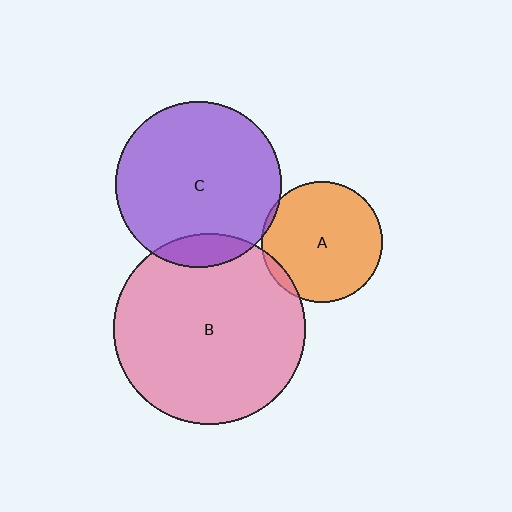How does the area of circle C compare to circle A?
Approximately 1.9 times.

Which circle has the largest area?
Circle B (pink).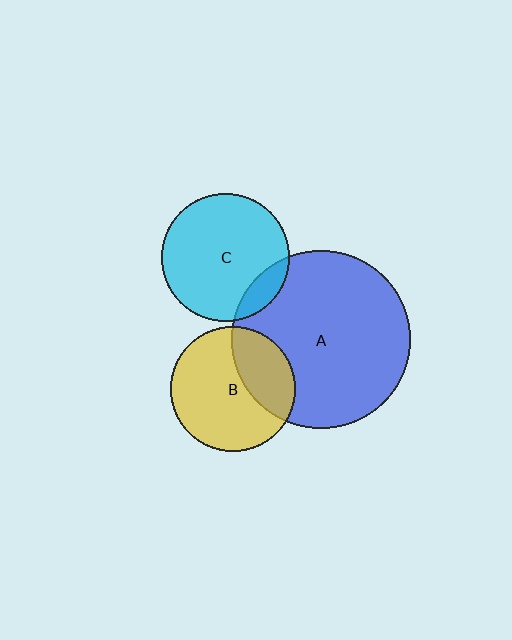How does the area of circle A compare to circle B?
Approximately 2.1 times.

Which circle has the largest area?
Circle A (blue).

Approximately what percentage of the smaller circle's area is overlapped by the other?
Approximately 10%.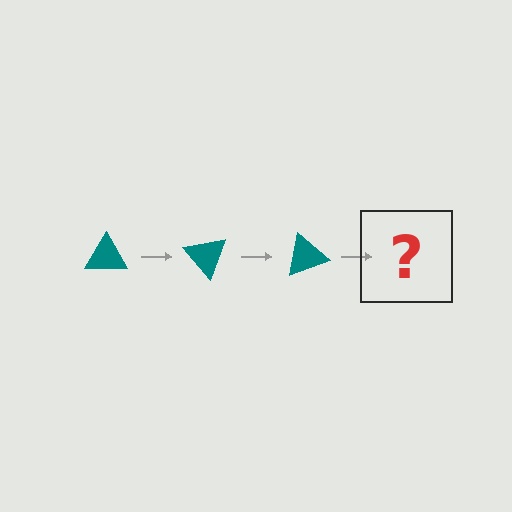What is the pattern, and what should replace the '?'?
The pattern is that the triangle rotates 50 degrees each step. The '?' should be a teal triangle rotated 150 degrees.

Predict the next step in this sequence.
The next step is a teal triangle rotated 150 degrees.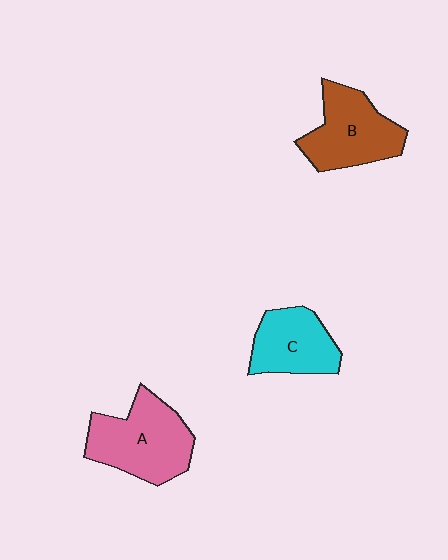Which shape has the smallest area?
Shape C (cyan).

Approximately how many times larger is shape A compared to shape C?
Approximately 1.4 times.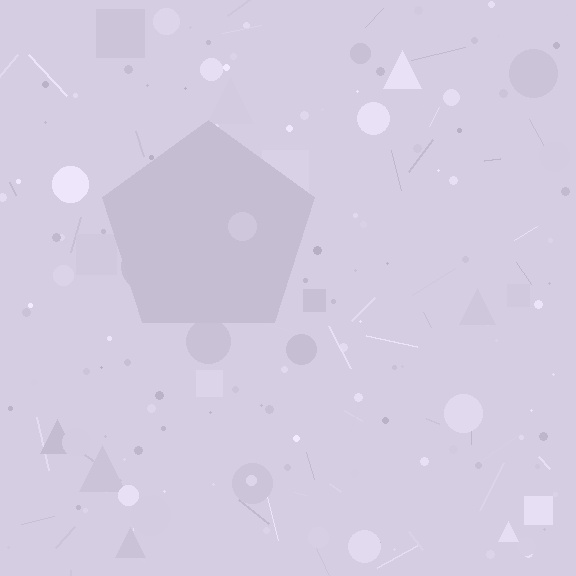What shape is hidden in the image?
A pentagon is hidden in the image.